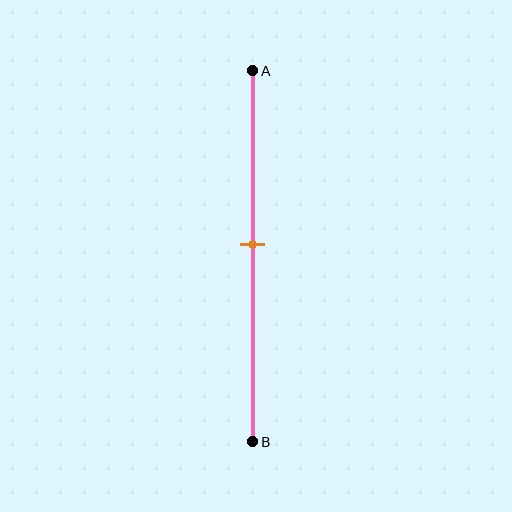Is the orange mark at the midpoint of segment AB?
No, the mark is at about 45% from A, not at the 50% midpoint.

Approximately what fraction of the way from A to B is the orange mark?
The orange mark is approximately 45% of the way from A to B.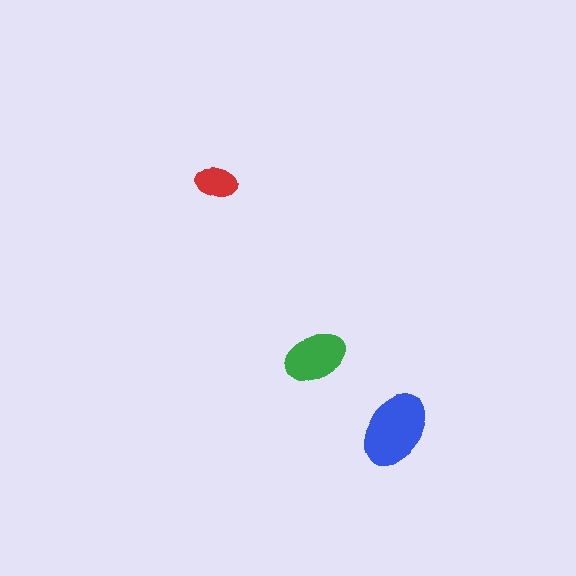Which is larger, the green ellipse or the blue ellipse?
The blue one.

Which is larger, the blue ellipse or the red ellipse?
The blue one.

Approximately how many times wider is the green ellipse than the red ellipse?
About 1.5 times wider.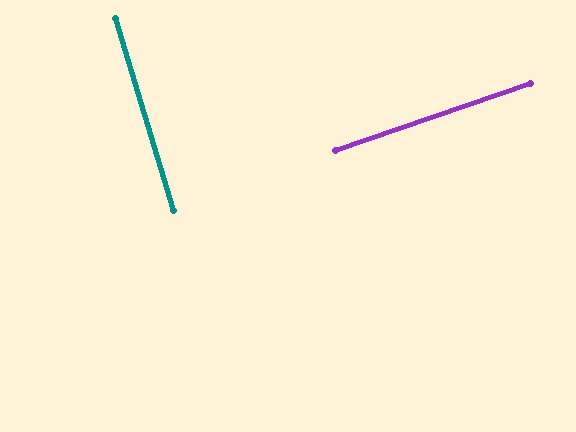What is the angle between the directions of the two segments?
Approximately 88 degrees.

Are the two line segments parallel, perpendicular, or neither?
Perpendicular — they meet at approximately 88°.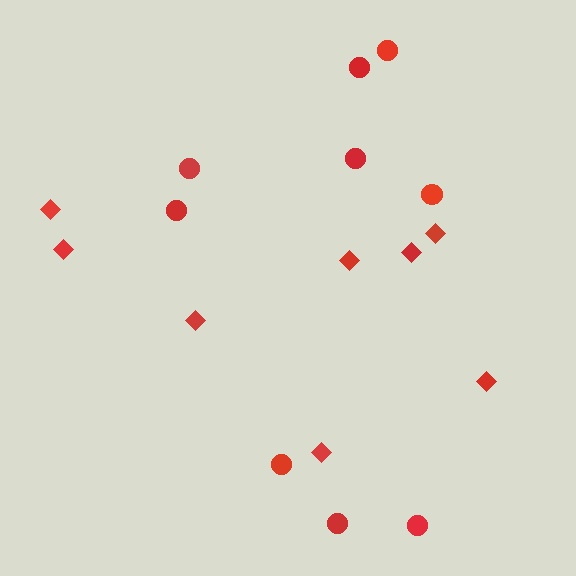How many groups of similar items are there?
There are 2 groups: one group of diamonds (8) and one group of circles (9).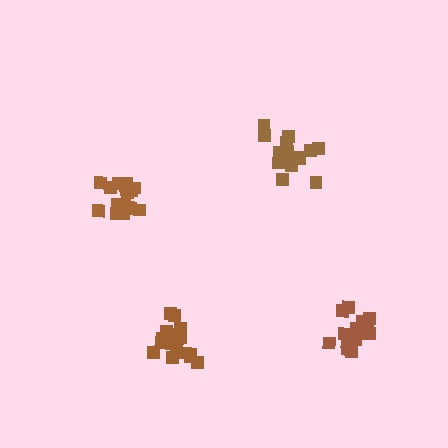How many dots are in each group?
Group 1: 18 dots, Group 2: 16 dots, Group 3: 16 dots, Group 4: 19 dots (69 total).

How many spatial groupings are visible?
There are 4 spatial groupings.